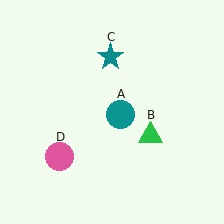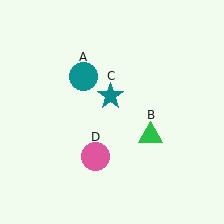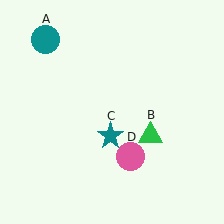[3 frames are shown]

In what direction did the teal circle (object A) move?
The teal circle (object A) moved up and to the left.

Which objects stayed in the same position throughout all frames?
Green triangle (object B) remained stationary.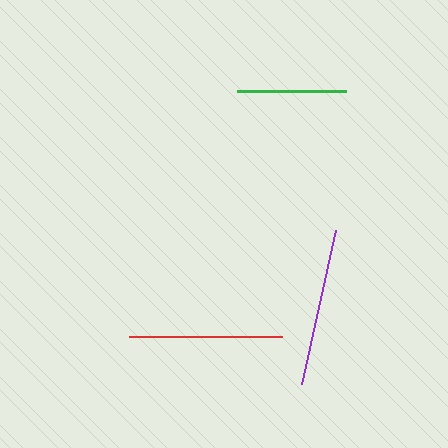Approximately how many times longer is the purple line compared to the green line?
The purple line is approximately 1.4 times the length of the green line.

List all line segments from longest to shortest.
From longest to shortest: purple, red, green.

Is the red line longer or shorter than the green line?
The red line is longer than the green line.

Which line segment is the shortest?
The green line is the shortest at approximately 109 pixels.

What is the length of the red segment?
The red segment is approximately 153 pixels long.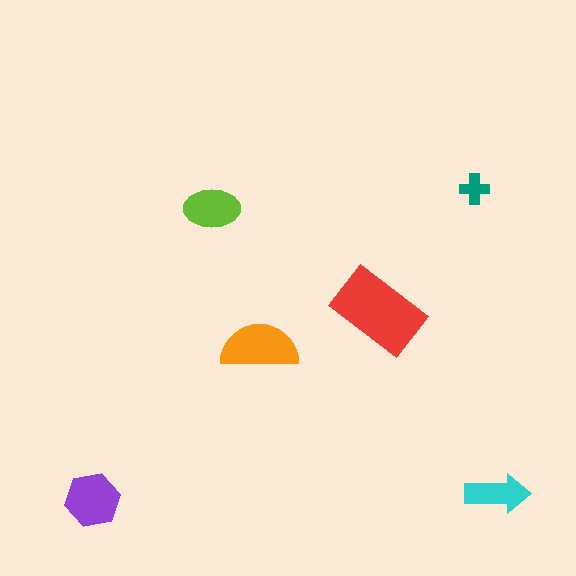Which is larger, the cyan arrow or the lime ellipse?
The lime ellipse.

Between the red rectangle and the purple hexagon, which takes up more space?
The red rectangle.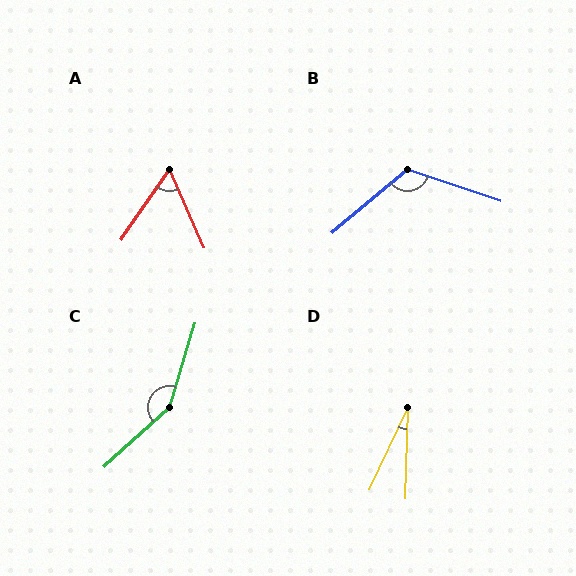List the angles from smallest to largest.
D (23°), A (58°), B (122°), C (149°).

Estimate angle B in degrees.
Approximately 122 degrees.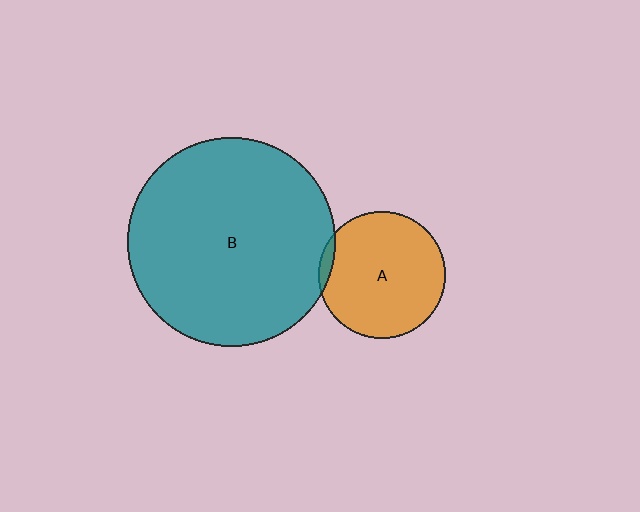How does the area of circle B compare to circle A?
Approximately 2.7 times.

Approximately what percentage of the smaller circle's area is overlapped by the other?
Approximately 5%.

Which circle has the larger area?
Circle B (teal).